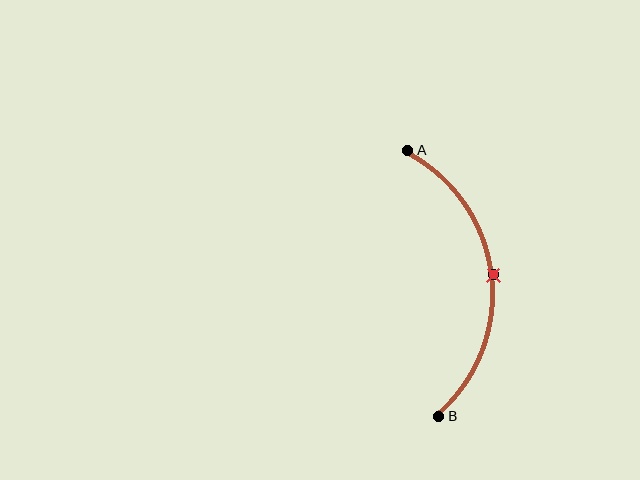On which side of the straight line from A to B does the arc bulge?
The arc bulges to the right of the straight line connecting A and B.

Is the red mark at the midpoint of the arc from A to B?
Yes. The red mark lies on the arc at equal arc-length from both A and B — it is the arc midpoint.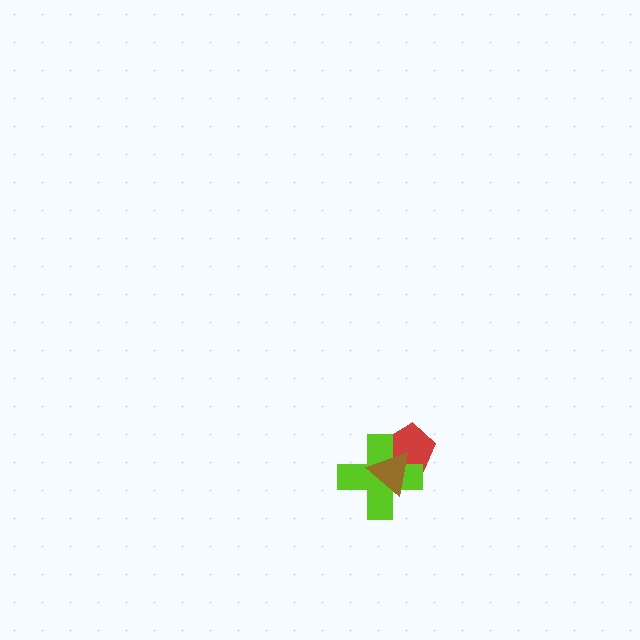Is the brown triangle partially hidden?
No, no other shape covers it.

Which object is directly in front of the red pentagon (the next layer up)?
The lime cross is directly in front of the red pentagon.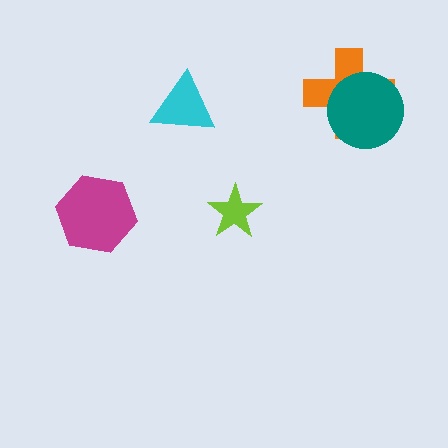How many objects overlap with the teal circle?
1 object overlaps with the teal circle.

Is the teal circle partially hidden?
No, no other shape covers it.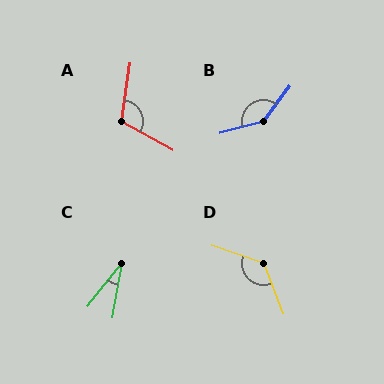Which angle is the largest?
B, at approximately 142 degrees.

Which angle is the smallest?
C, at approximately 29 degrees.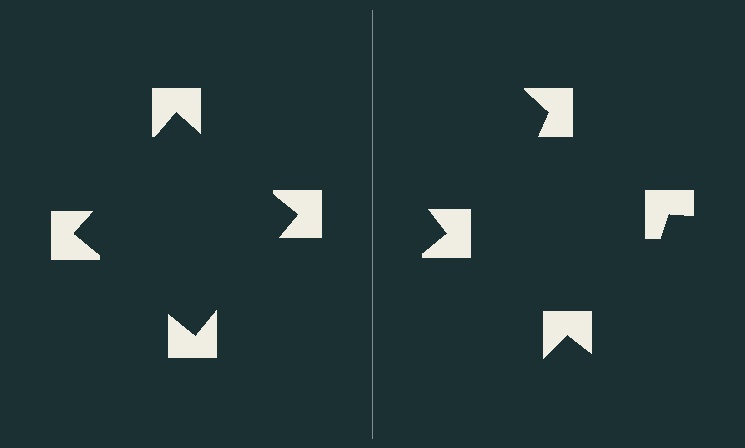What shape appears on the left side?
An illusory square.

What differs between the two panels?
The notched squares are positioned identically on both sides; only the wedge orientations differ. On the left they align to a square; on the right they are misaligned.